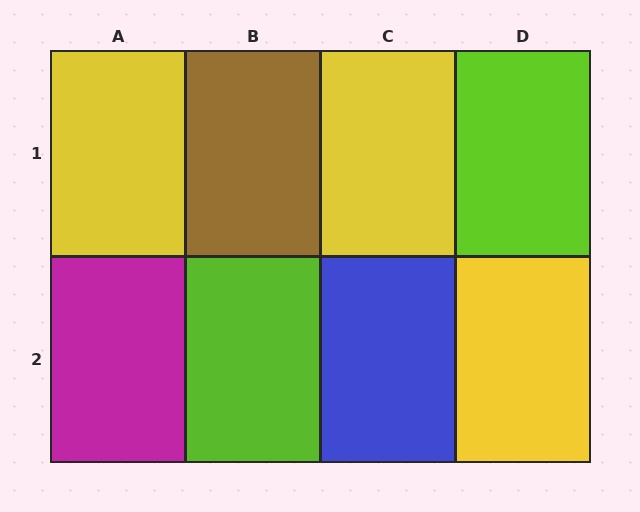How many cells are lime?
2 cells are lime.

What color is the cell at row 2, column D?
Yellow.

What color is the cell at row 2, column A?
Magenta.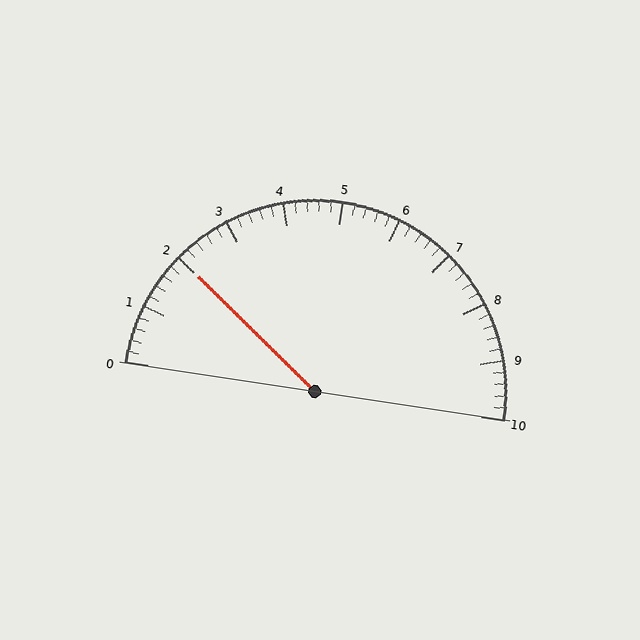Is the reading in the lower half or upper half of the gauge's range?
The reading is in the lower half of the range (0 to 10).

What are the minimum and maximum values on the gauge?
The gauge ranges from 0 to 10.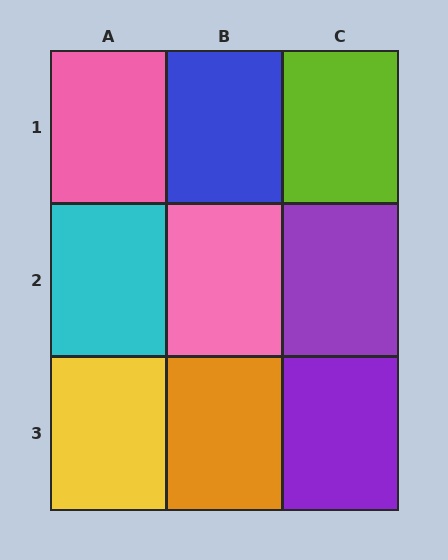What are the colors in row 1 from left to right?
Pink, blue, lime.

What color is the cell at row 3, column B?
Orange.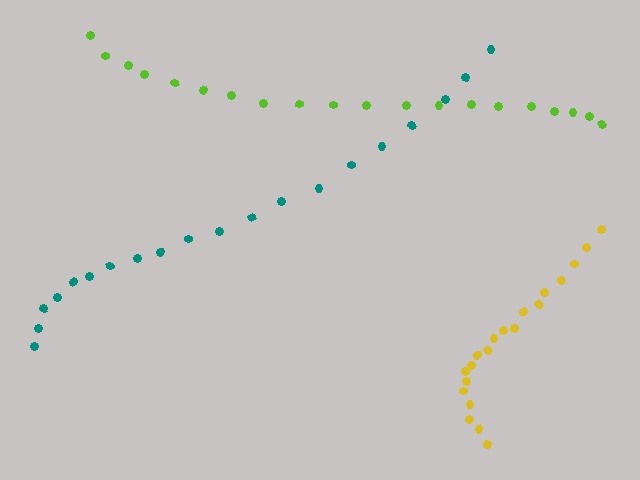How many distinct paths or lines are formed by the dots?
There are 3 distinct paths.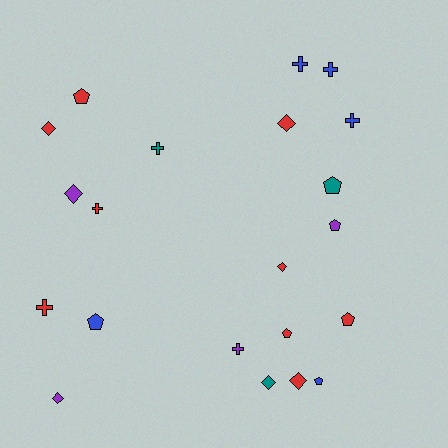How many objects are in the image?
There are 21 objects.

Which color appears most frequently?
Red, with 9 objects.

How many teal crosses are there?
There is 1 teal cross.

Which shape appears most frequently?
Diamond, with 7 objects.